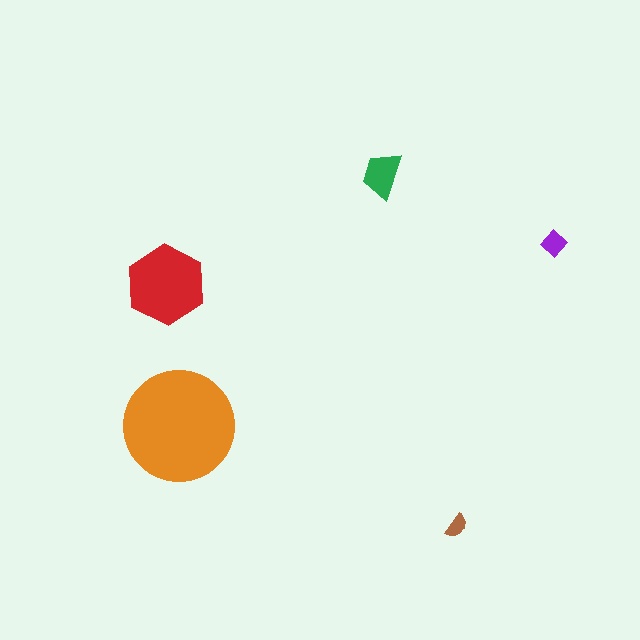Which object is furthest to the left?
The red hexagon is leftmost.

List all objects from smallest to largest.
The brown semicircle, the purple diamond, the green trapezoid, the red hexagon, the orange circle.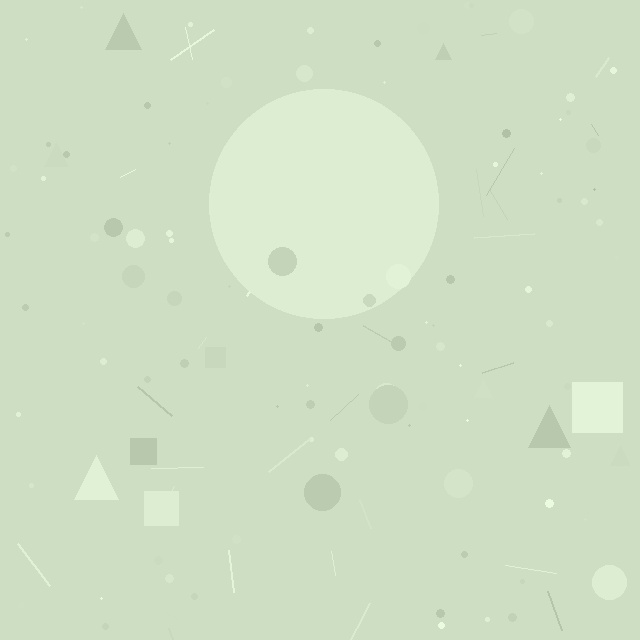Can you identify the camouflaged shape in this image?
The camouflaged shape is a circle.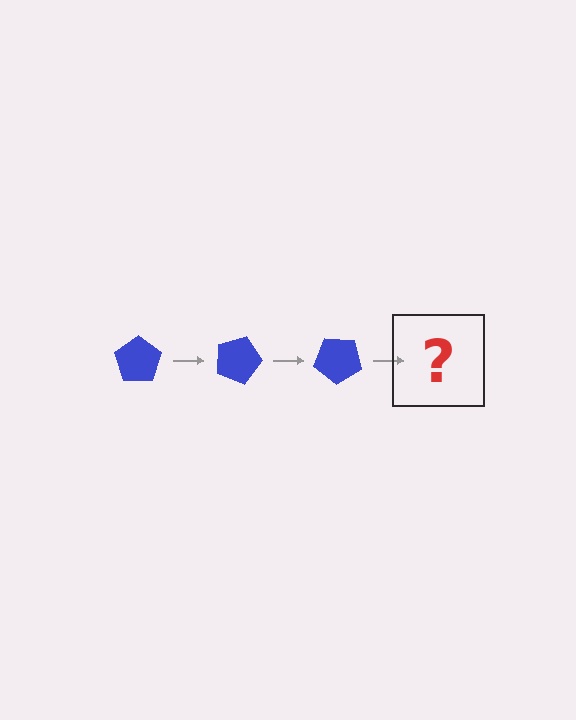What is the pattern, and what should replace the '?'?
The pattern is that the pentagon rotates 20 degrees each step. The '?' should be a blue pentagon rotated 60 degrees.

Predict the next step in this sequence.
The next step is a blue pentagon rotated 60 degrees.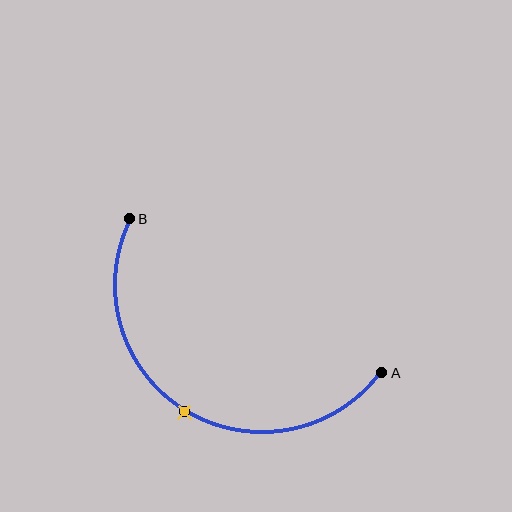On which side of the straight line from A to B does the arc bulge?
The arc bulges below the straight line connecting A and B.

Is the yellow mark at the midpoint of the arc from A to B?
Yes. The yellow mark lies on the arc at equal arc-length from both A and B — it is the arc midpoint.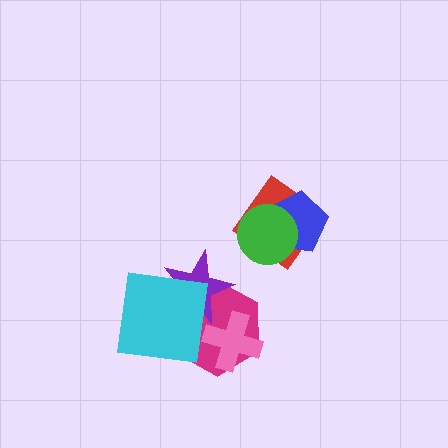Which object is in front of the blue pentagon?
The green circle is in front of the blue pentagon.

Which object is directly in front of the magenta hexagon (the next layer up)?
The purple star is directly in front of the magenta hexagon.